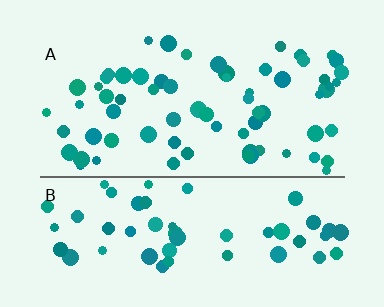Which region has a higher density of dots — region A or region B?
A (the top).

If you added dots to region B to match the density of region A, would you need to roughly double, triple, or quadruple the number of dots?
Approximately double.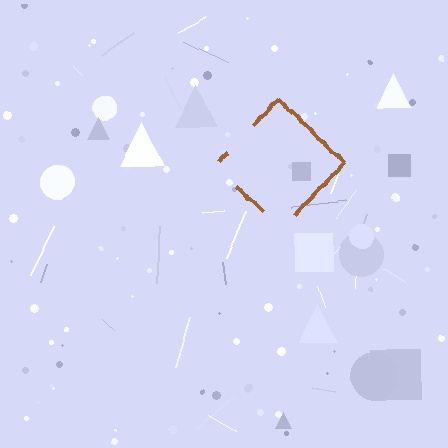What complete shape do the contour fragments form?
The contour fragments form a diamond.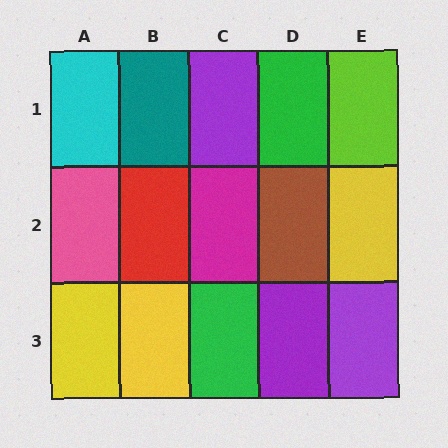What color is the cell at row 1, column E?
Lime.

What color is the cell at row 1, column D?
Green.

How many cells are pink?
1 cell is pink.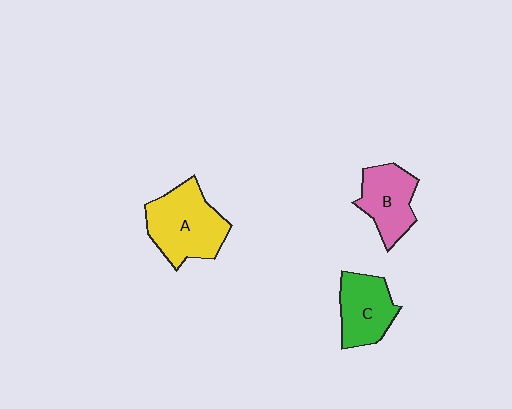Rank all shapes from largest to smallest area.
From largest to smallest: A (yellow), C (green), B (pink).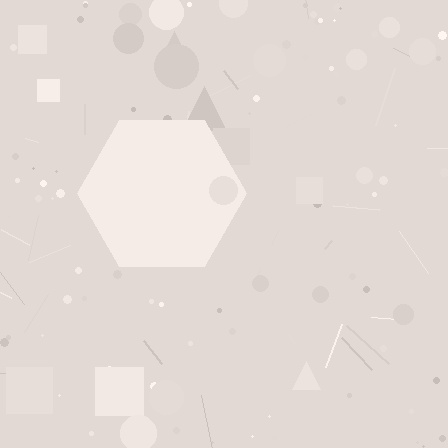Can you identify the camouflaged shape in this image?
The camouflaged shape is a hexagon.